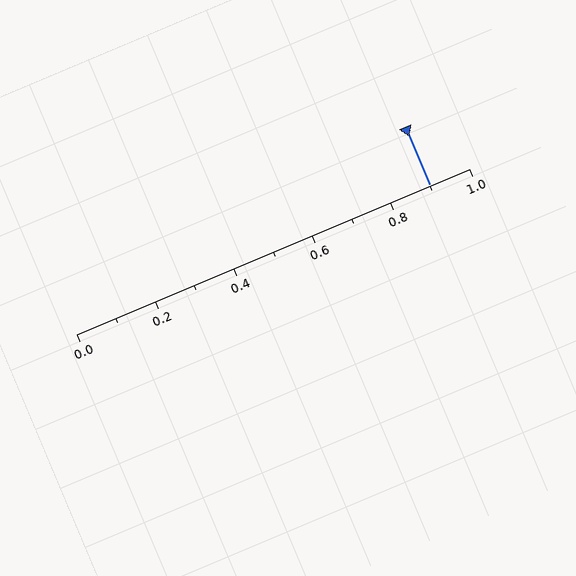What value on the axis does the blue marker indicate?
The marker indicates approximately 0.9.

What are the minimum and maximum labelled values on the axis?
The axis runs from 0.0 to 1.0.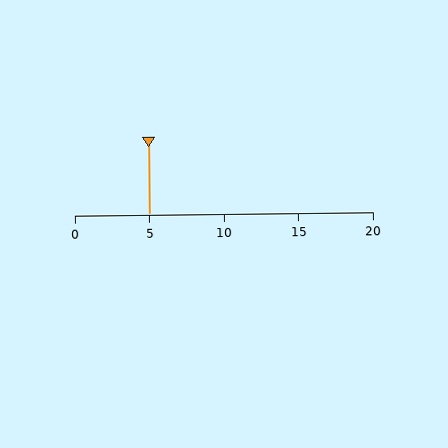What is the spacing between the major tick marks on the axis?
The major ticks are spaced 5 apart.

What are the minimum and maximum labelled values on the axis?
The axis runs from 0 to 20.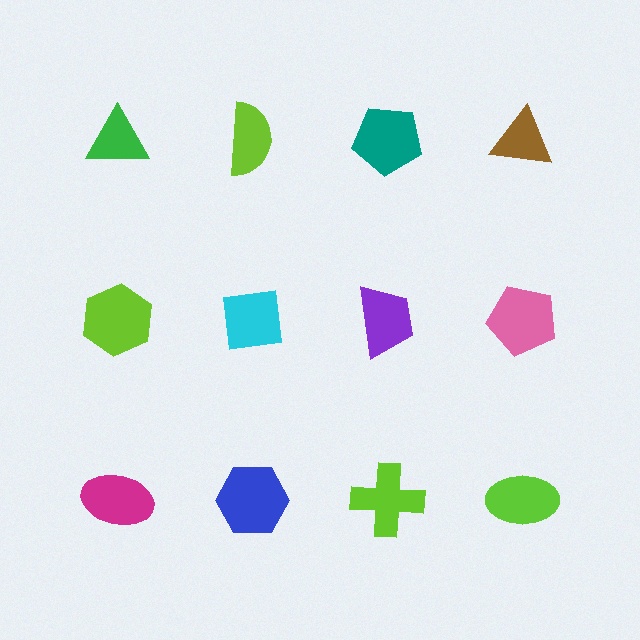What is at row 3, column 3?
A lime cross.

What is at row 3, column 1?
A magenta ellipse.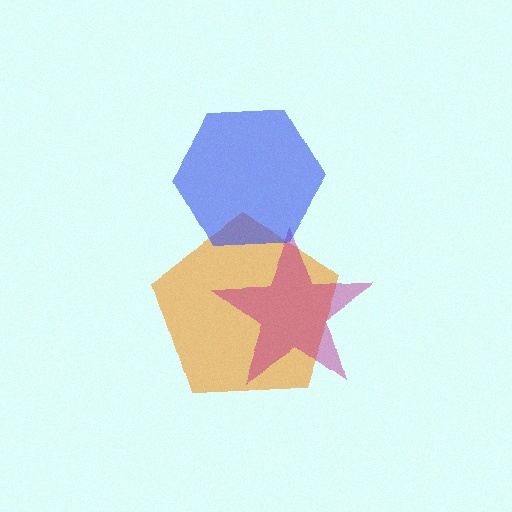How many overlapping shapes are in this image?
There are 3 overlapping shapes in the image.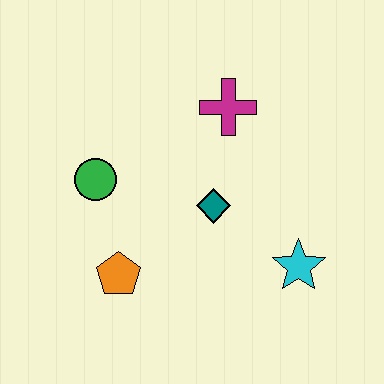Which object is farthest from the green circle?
The cyan star is farthest from the green circle.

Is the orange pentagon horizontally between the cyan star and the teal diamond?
No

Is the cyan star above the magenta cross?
No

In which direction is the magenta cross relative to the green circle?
The magenta cross is to the right of the green circle.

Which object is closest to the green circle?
The orange pentagon is closest to the green circle.